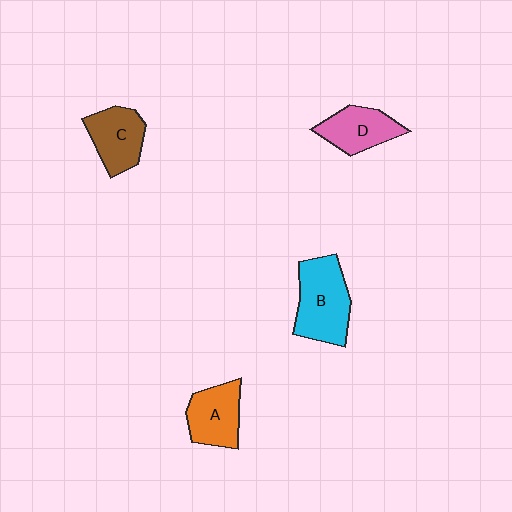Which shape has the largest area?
Shape B (cyan).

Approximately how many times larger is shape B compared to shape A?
Approximately 1.4 times.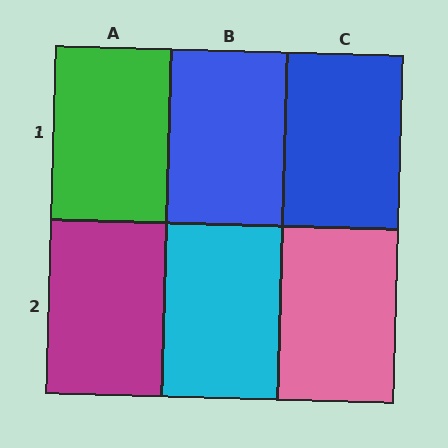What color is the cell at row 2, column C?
Pink.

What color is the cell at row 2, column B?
Cyan.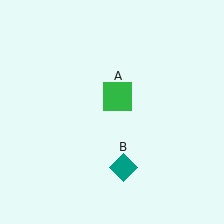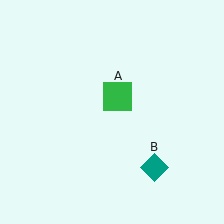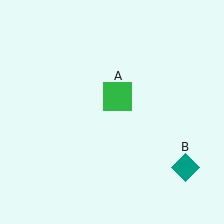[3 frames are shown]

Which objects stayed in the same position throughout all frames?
Green square (object A) remained stationary.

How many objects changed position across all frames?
1 object changed position: teal diamond (object B).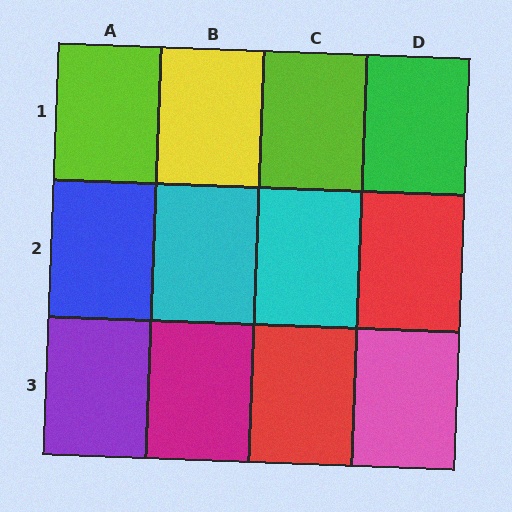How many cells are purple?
1 cell is purple.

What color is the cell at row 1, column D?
Green.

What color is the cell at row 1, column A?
Lime.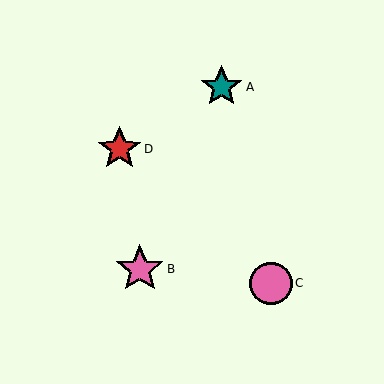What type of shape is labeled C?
Shape C is a pink circle.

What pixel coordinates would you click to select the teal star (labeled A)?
Click at (222, 87) to select the teal star A.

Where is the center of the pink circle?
The center of the pink circle is at (271, 284).